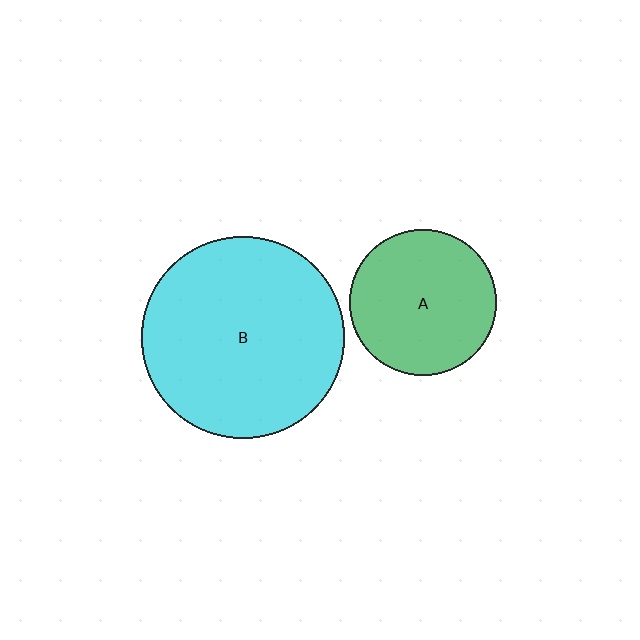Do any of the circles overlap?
No, none of the circles overlap.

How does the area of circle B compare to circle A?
Approximately 1.9 times.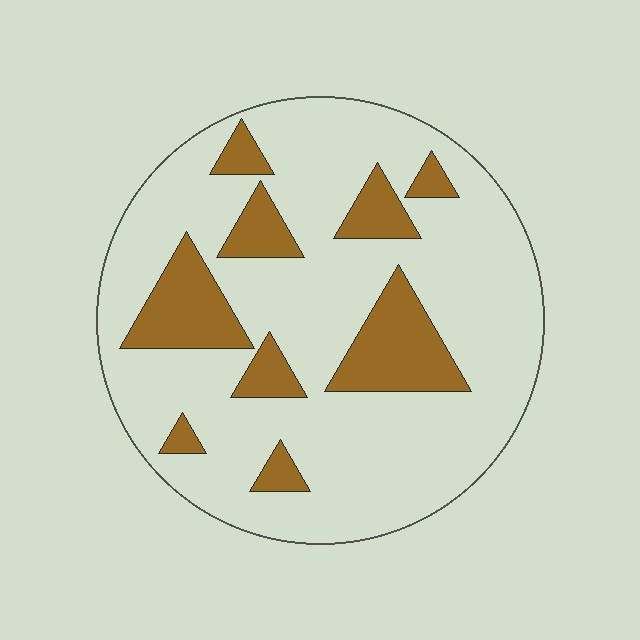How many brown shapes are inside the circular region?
9.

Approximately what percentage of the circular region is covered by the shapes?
Approximately 20%.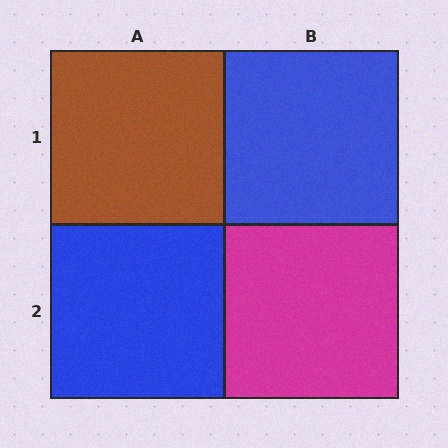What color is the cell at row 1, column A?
Brown.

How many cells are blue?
2 cells are blue.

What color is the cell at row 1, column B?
Blue.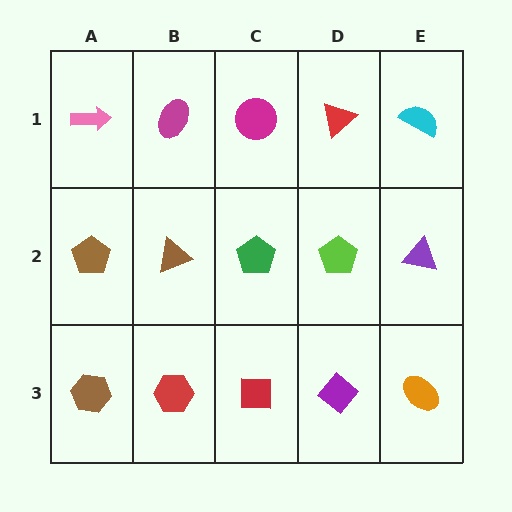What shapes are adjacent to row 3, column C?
A green pentagon (row 2, column C), a red hexagon (row 3, column B), a purple diamond (row 3, column D).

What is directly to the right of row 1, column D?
A cyan semicircle.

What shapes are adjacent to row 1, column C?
A green pentagon (row 2, column C), a magenta ellipse (row 1, column B), a red triangle (row 1, column D).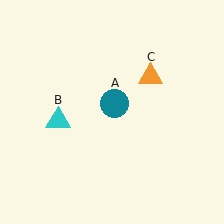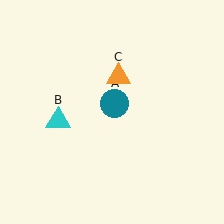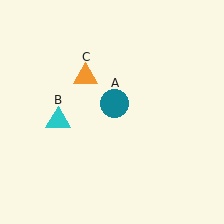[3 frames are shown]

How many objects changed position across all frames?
1 object changed position: orange triangle (object C).